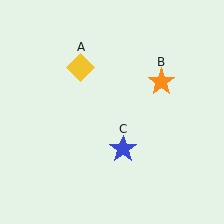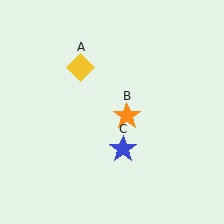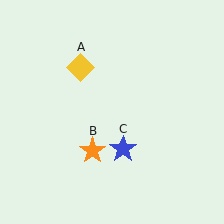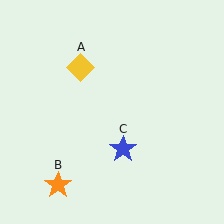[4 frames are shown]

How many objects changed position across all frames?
1 object changed position: orange star (object B).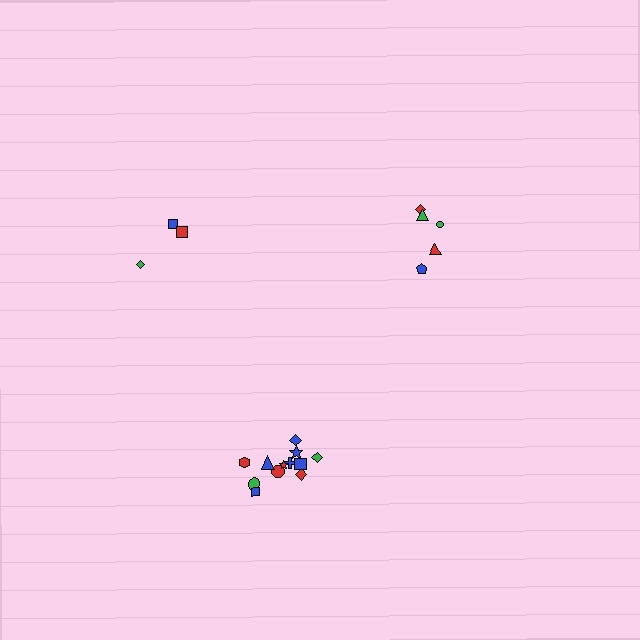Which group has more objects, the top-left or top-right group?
The top-right group.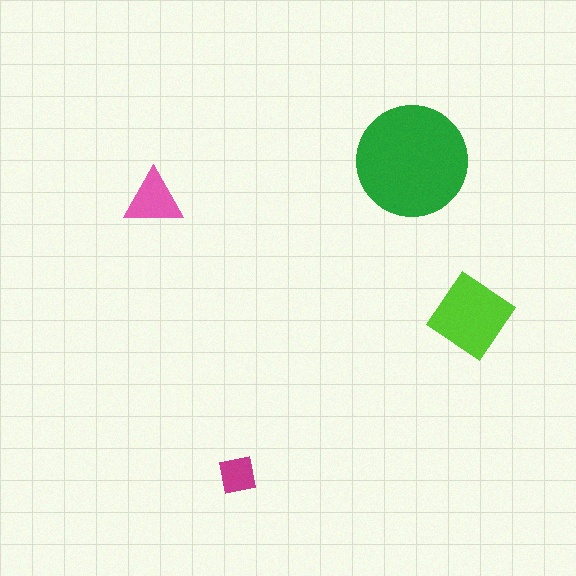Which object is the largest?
The green circle.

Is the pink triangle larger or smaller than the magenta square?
Larger.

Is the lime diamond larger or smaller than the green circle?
Smaller.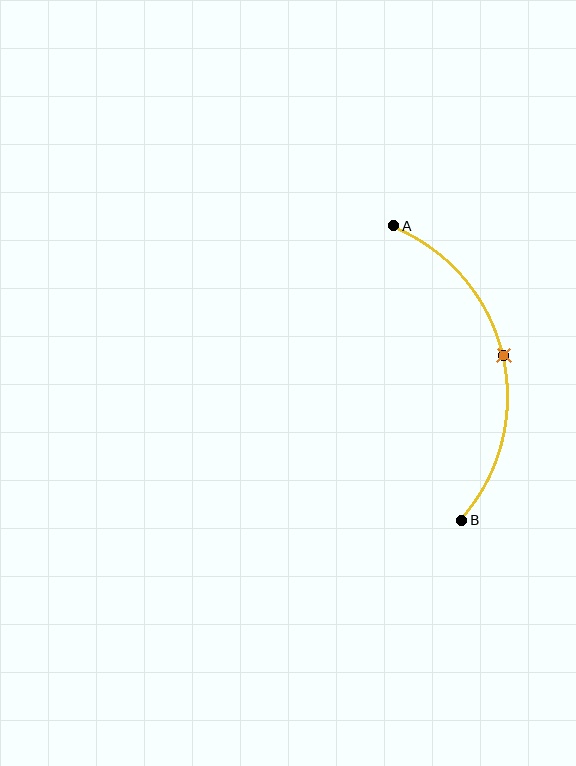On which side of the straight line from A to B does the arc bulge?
The arc bulges to the right of the straight line connecting A and B.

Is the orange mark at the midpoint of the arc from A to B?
Yes. The orange mark lies on the arc at equal arc-length from both A and B — it is the arc midpoint.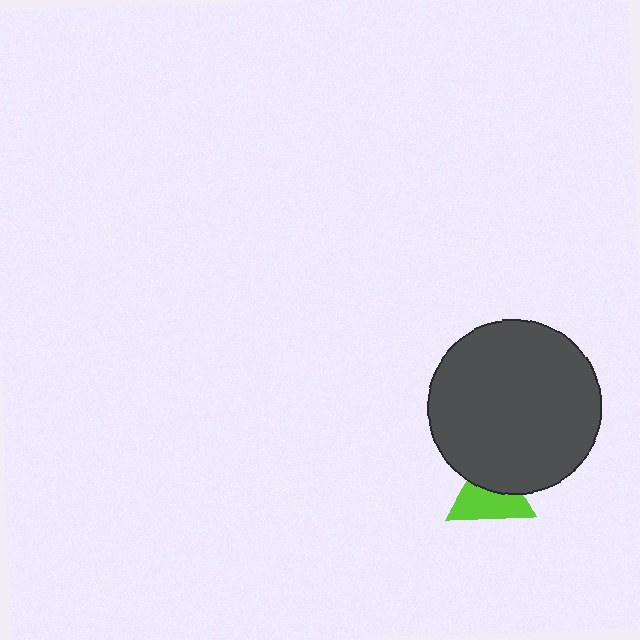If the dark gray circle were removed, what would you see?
You would see the complete lime triangle.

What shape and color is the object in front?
The object in front is a dark gray circle.